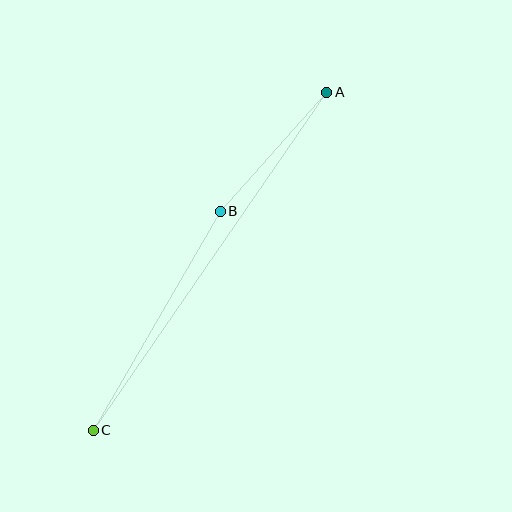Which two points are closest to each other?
Points A and B are closest to each other.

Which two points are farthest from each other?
Points A and C are farthest from each other.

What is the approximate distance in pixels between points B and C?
The distance between B and C is approximately 254 pixels.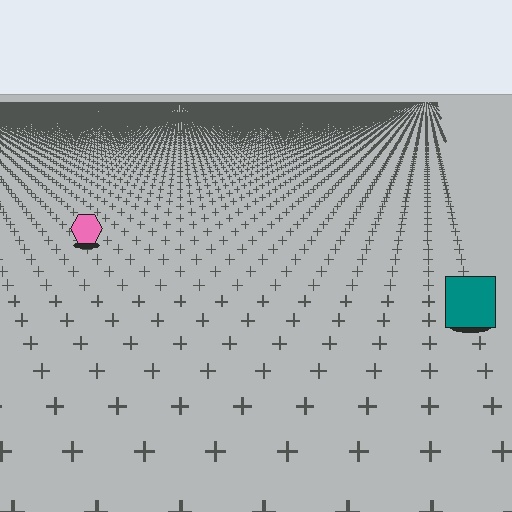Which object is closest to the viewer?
The teal square is closest. The texture marks near it are larger and more spread out.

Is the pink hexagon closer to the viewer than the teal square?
No. The teal square is closer — you can tell from the texture gradient: the ground texture is coarser near it.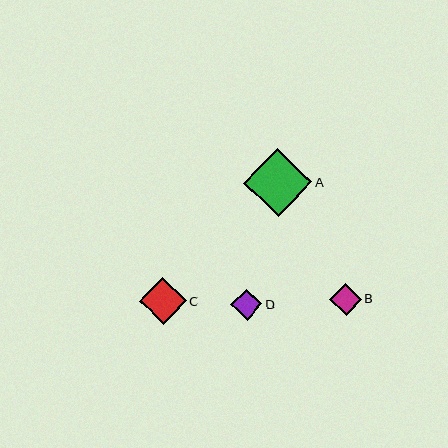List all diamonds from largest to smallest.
From largest to smallest: A, C, B, D.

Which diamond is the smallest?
Diamond D is the smallest with a size of approximately 31 pixels.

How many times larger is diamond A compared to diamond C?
Diamond A is approximately 1.4 times the size of diamond C.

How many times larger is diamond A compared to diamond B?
Diamond A is approximately 2.1 times the size of diamond B.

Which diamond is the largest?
Diamond A is the largest with a size of approximately 68 pixels.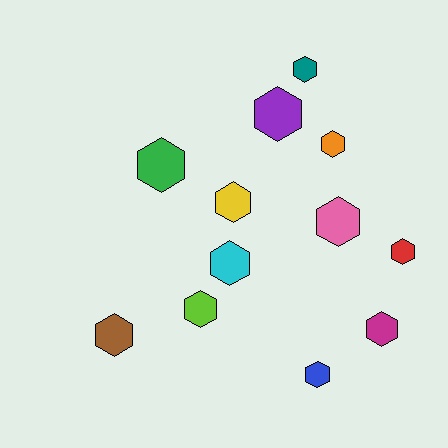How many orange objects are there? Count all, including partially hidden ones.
There is 1 orange object.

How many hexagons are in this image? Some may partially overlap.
There are 12 hexagons.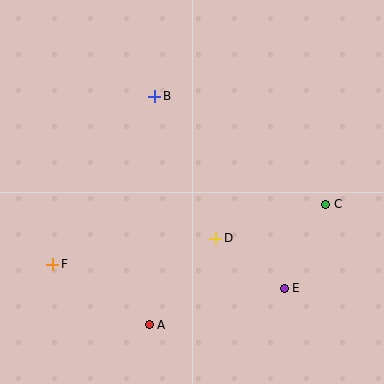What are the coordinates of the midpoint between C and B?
The midpoint between C and B is at (240, 150).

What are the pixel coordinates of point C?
Point C is at (326, 204).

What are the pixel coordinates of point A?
Point A is at (149, 325).